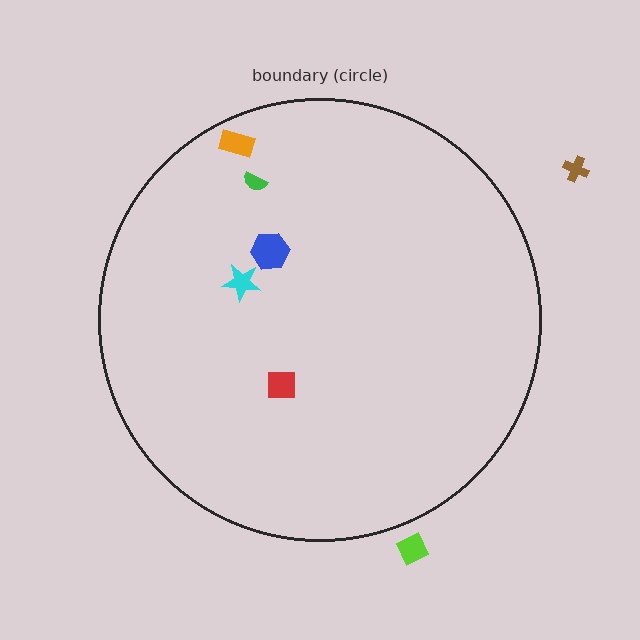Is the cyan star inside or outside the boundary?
Inside.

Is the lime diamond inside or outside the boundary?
Outside.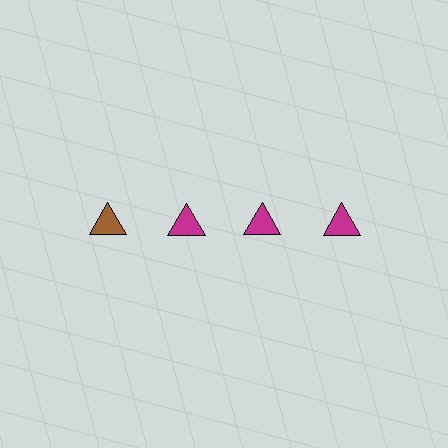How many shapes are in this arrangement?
There are 4 shapes arranged in a grid pattern.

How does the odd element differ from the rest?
It has a different color: brown instead of magenta.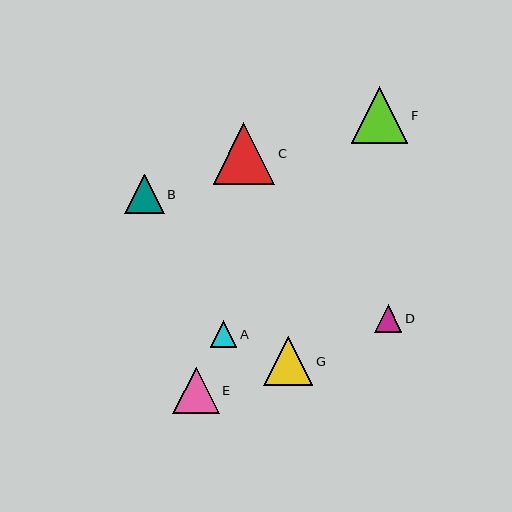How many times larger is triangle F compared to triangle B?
Triangle F is approximately 1.4 times the size of triangle B.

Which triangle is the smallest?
Triangle A is the smallest with a size of approximately 27 pixels.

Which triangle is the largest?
Triangle C is the largest with a size of approximately 62 pixels.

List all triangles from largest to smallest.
From largest to smallest: C, F, G, E, B, D, A.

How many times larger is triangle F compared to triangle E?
Triangle F is approximately 1.2 times the size of triangle E.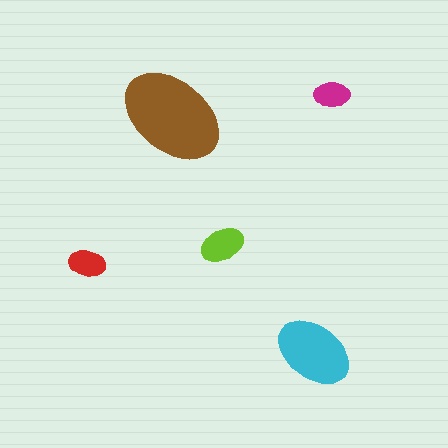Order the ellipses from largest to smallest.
the brown one, the cyan one, the lime one, the red one, the magenta one.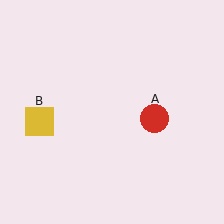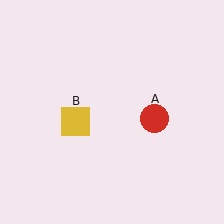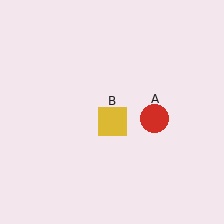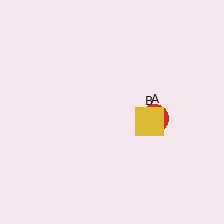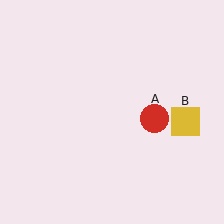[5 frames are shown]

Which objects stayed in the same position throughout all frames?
Red circle (object A) remained stationary.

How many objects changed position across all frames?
1 object changed position: yellow square (object B).